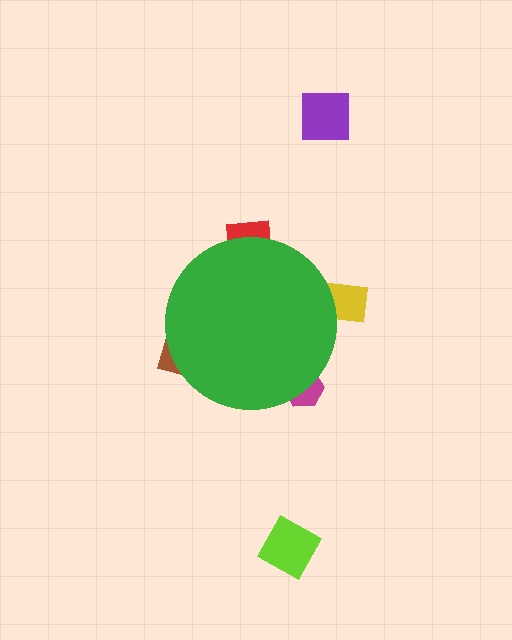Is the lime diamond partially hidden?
No, the lime diamond is fully visible.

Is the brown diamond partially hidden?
Yes, the brown diamond is partially hidden behind the green circle.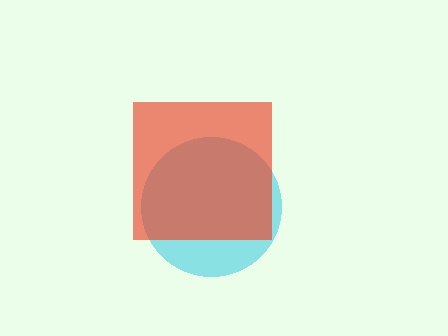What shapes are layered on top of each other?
The layered shapes are: a cyan circle, a red square.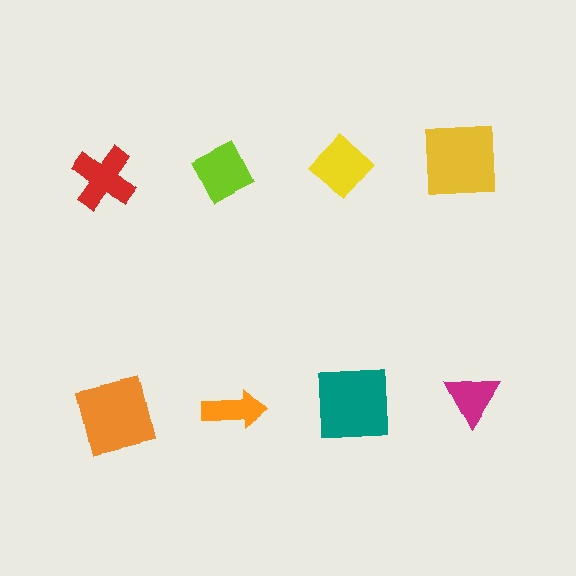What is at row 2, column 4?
A magenta triangle.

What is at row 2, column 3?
A teal square.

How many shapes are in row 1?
4 shapes.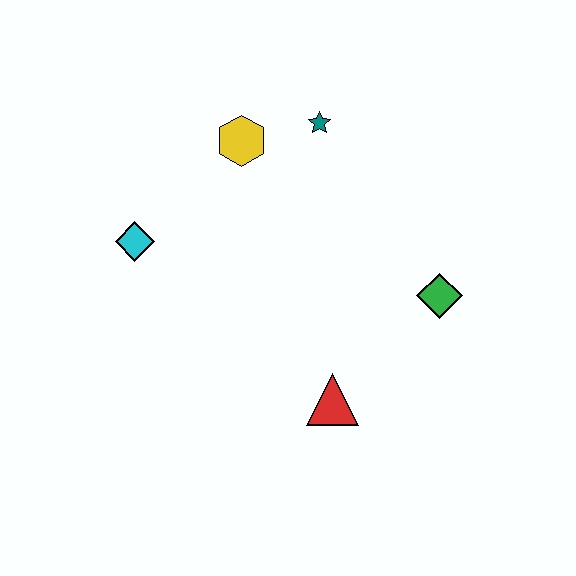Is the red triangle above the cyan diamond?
No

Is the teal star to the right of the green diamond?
No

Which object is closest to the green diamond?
The red triangle is closest to the green diamond.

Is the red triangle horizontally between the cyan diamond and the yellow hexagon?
No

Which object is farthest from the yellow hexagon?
The red triangle is farthest from the yellow hexagon.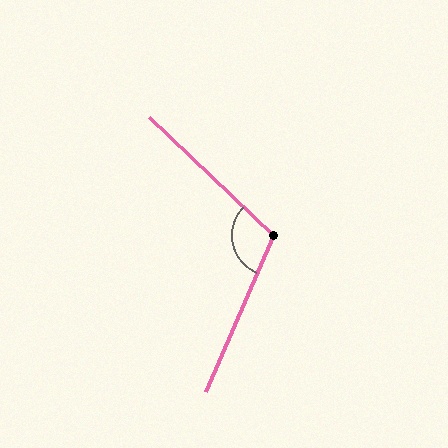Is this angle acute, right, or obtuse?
It is obtuse.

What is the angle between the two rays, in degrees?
Approximately 111 degrees.